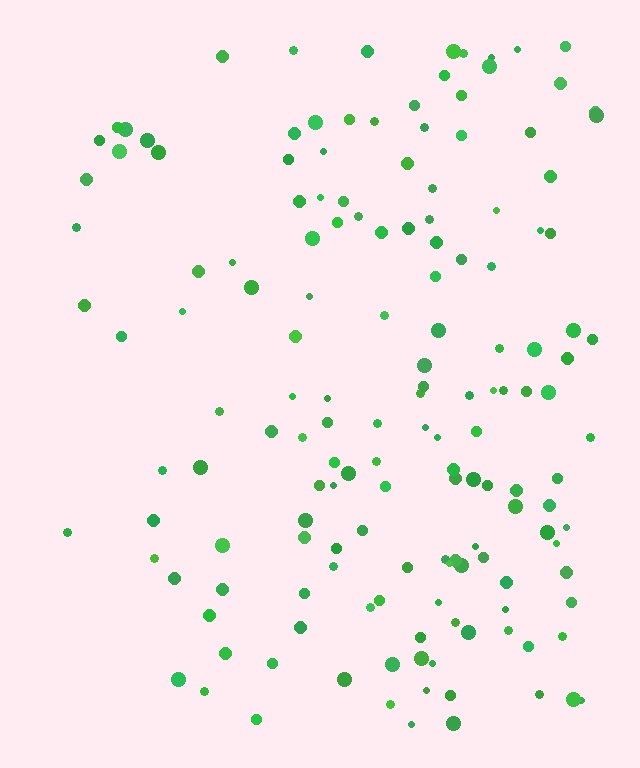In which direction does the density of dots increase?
From left to right, with the right side densest.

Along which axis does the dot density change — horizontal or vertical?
Horizontal.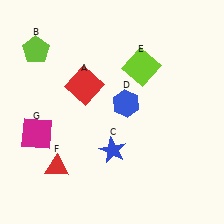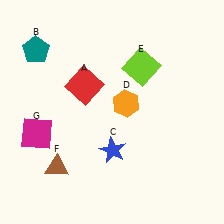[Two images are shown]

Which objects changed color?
B changed from lime to teal. D changed from blue to orange. F changed from red to brown.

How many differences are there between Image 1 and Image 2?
There are 3 differences between the two images.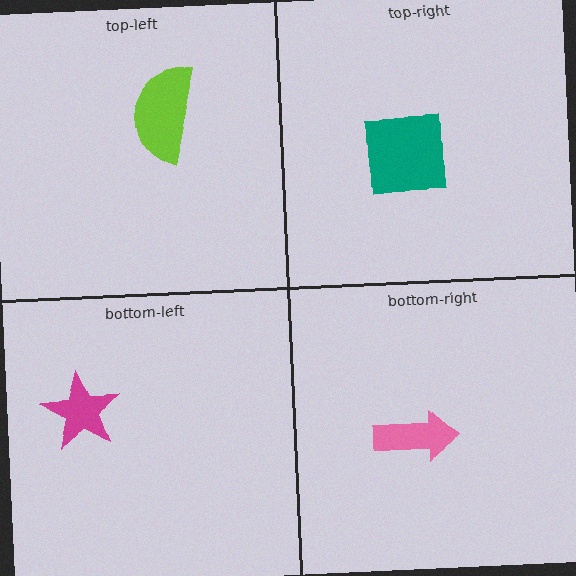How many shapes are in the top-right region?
1.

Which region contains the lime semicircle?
The top-left region.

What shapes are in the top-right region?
The teal square.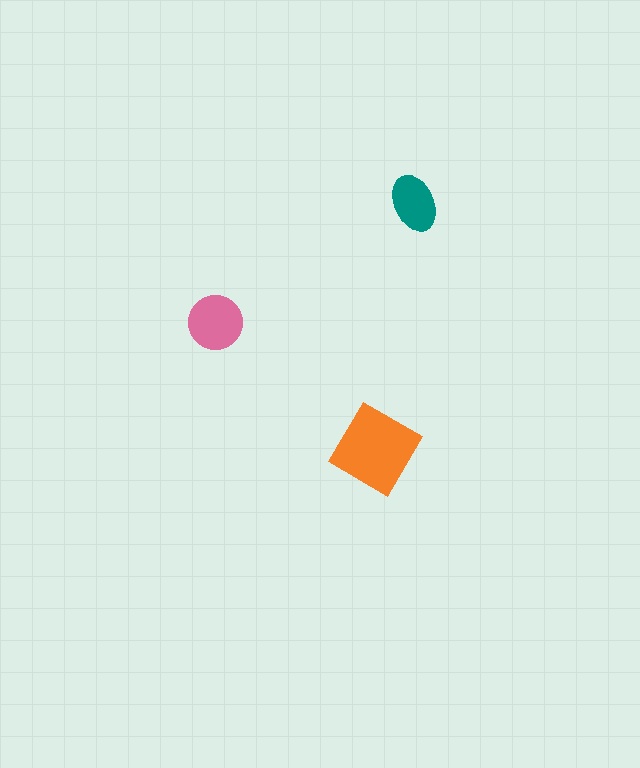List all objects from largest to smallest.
The orange diamond, the pink circle, the teal ellipse.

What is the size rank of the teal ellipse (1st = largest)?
3rd.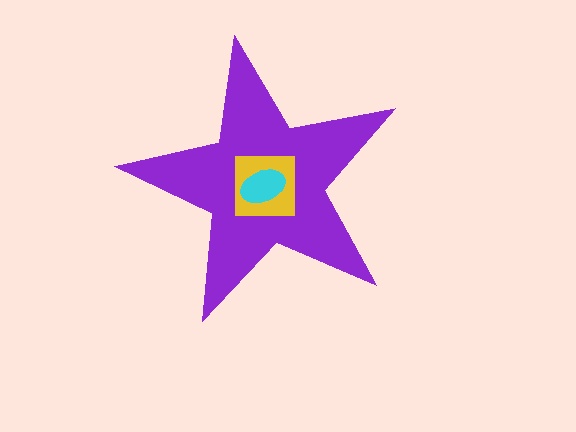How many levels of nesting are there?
3.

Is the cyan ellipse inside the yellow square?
Yes.